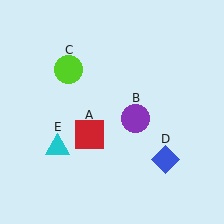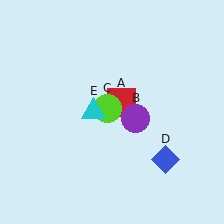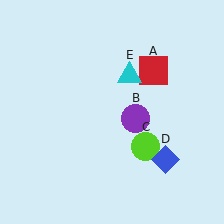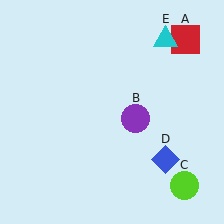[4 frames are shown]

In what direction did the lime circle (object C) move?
The lime circle (object C) moved down and to the right.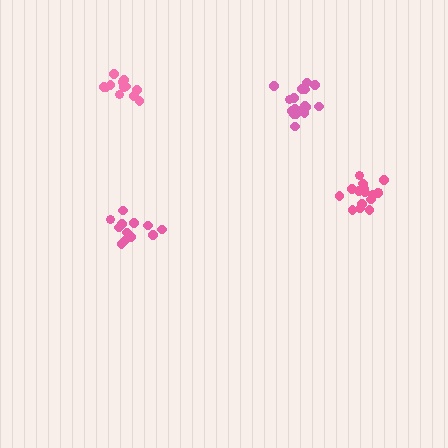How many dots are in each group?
Group 1: 16 dots, Group 2: 12 dots, Group 3: 12 dots, Group 4: 17 dots (57 total).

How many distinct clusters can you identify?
There are 4 distinct clusters.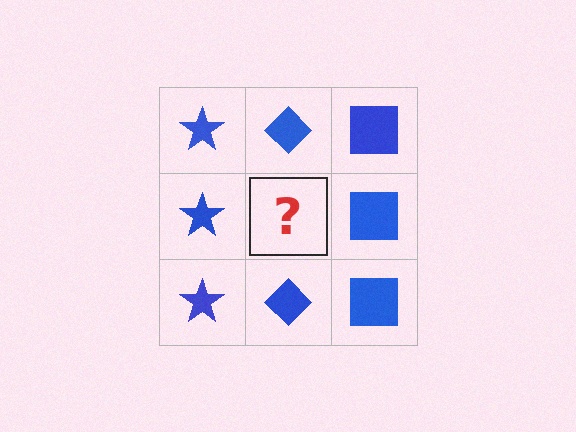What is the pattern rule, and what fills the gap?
The rule is that each column has a consistent shape. The gap should be filled with a blue diamond.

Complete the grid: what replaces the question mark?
The question mark should be replaced with a blue diamond.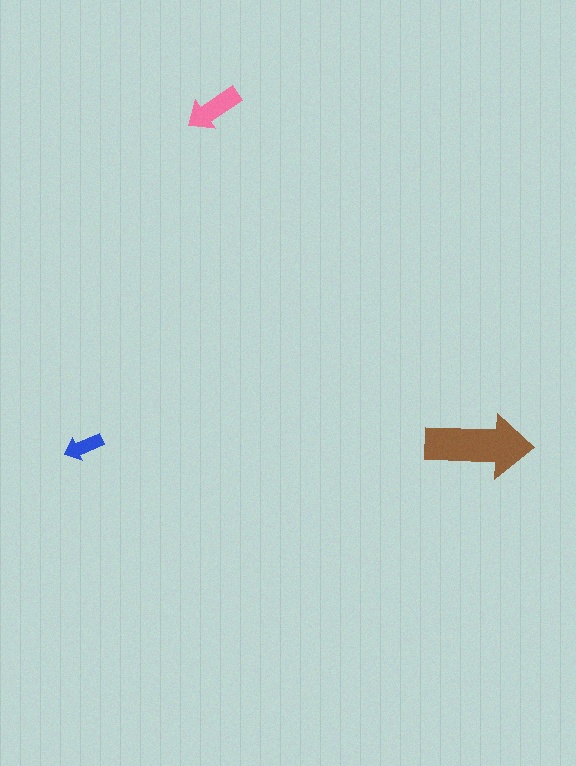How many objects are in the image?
There are 3 objects in the image.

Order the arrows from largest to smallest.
the brown one, the pink one, the blue one.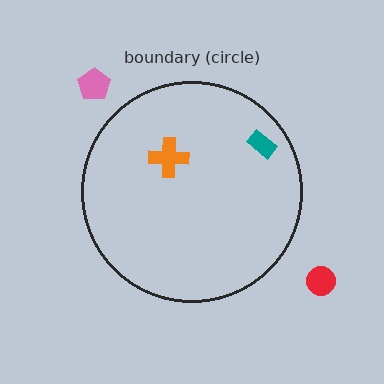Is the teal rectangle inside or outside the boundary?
Inside.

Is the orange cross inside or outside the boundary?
Inside.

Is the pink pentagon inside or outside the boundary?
Outside.